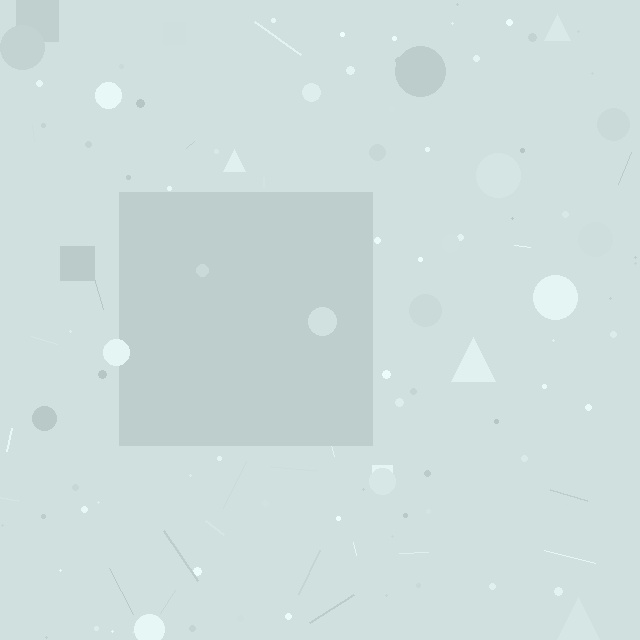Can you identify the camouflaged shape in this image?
The camouflaged shape is a square.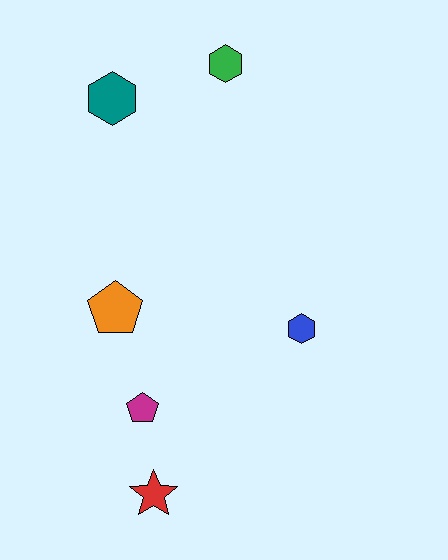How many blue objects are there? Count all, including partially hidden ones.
There is 1 blue object.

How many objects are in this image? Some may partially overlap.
There are 6 objects.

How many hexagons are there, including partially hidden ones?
There are 3 hexagons.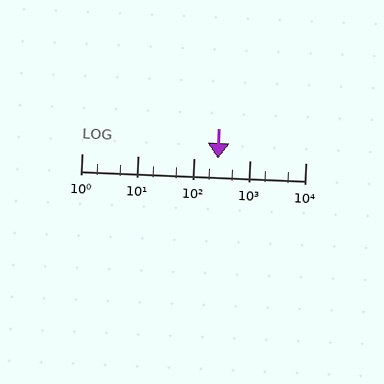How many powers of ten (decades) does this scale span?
The scale spans 4 decades, from 1 to 10000.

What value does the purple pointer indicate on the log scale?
The pointer indicates approximately 270.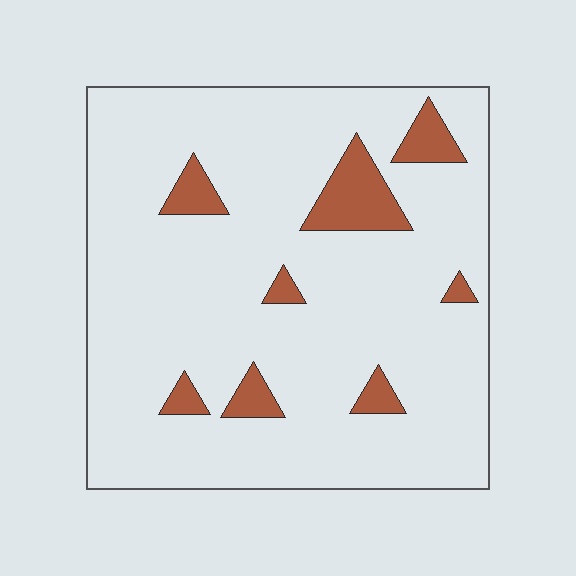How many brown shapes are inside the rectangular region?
8.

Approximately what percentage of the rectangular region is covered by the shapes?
Approximately 10%.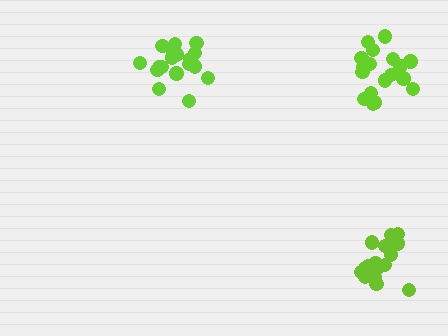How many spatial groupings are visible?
There are 3 spatial groupings.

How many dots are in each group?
Group 1: 18 dots, Group 2: 20 dots, Group 3: 19 dots (57 total).